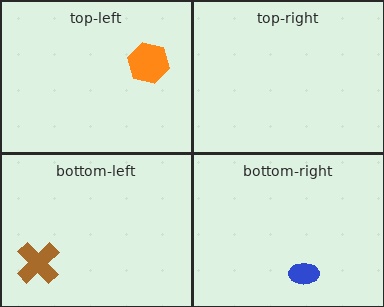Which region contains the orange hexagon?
The top-left region.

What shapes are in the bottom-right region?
The blue ellipse.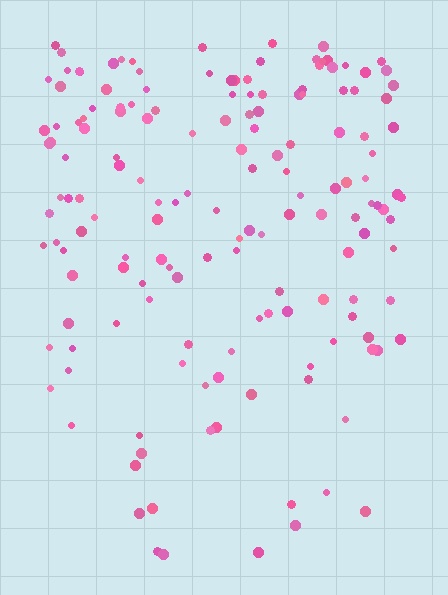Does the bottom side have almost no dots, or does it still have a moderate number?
Still a moderate number, just noticeably fewer than the top.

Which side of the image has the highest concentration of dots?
The top.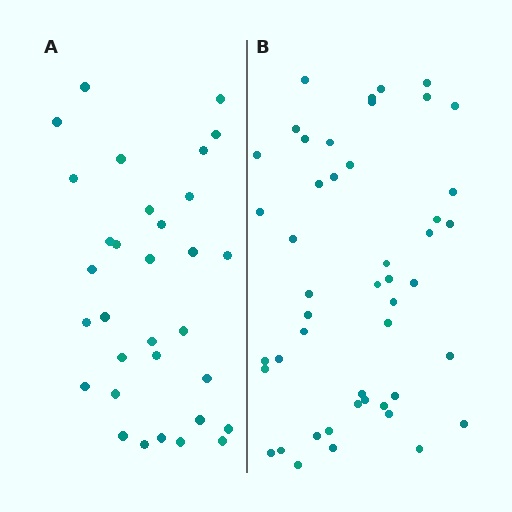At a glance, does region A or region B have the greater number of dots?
Region B (the right region) has more dots.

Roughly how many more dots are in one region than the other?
Region B has approximately 15 more dots than region A.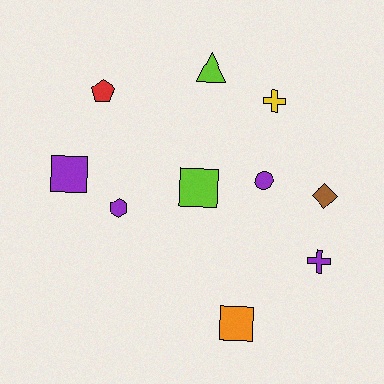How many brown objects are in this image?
There is 1 brown object.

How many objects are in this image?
There are 10 objects.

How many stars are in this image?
There are no stars.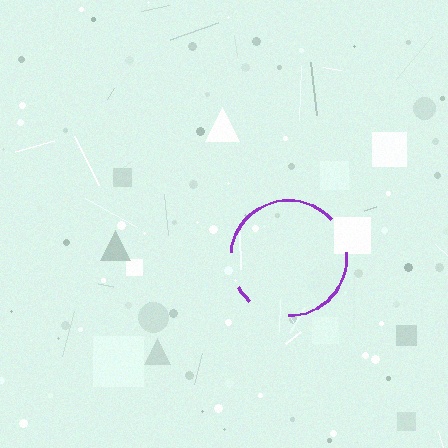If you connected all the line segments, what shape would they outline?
They would outline a circle.